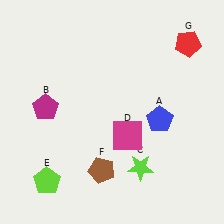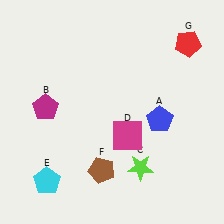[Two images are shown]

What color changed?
The pentagon (E) changed from lime in Image 1 to cyan in Image 2.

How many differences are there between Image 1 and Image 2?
There is 1 difference between the two images.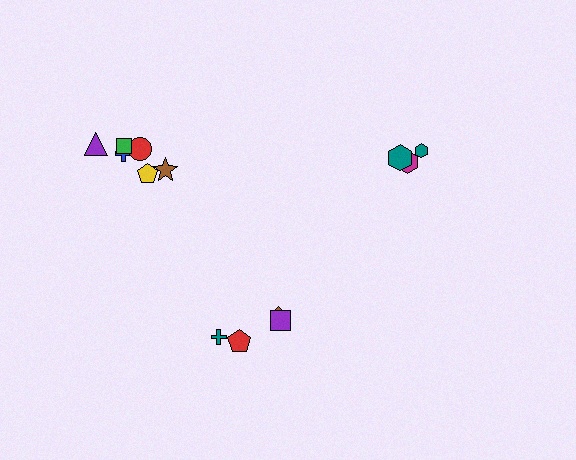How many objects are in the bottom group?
There are 4 objects.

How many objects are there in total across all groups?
There are 13 objects.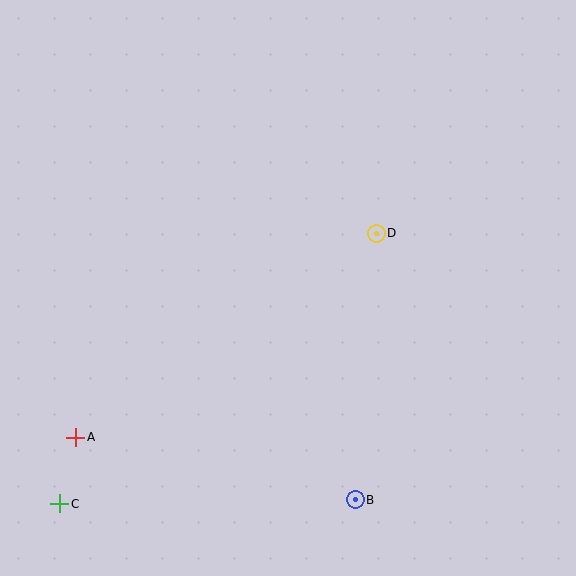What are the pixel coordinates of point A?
Point A is at (76, 437).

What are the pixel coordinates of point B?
Point B is at (355, 500).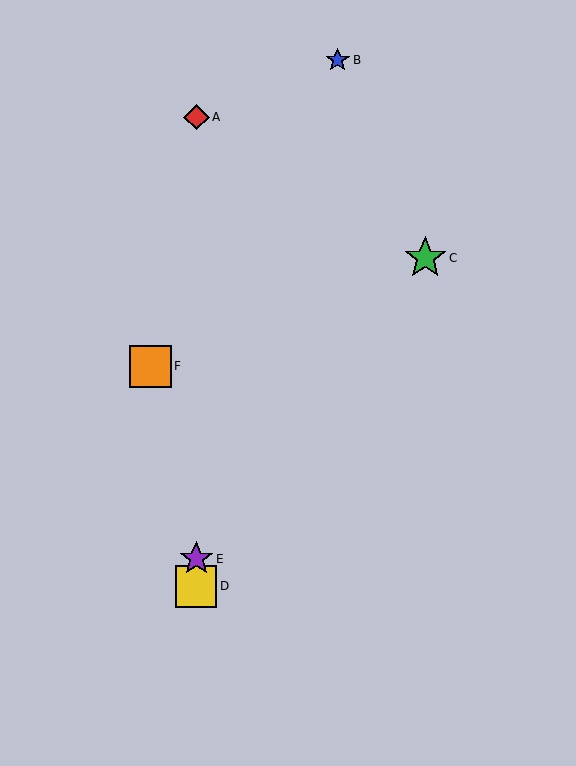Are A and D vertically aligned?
Yes, both are at x≈196.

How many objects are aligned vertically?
3 objects (A, D, E) are aligned vertically.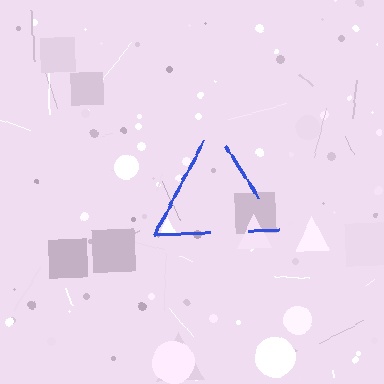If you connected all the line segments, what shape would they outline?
They would outline a triangle.